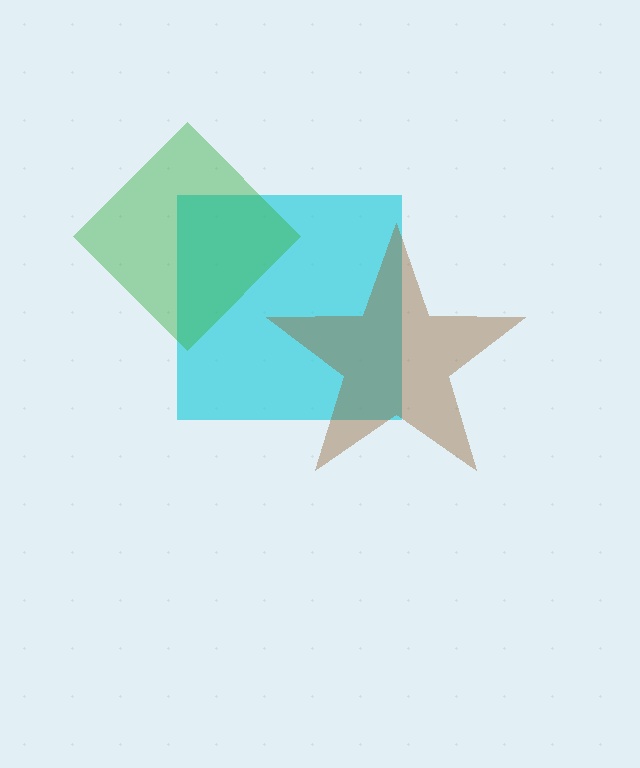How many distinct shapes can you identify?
There are 3 distinct shapes: a cyan square, a green diamond, a brown star.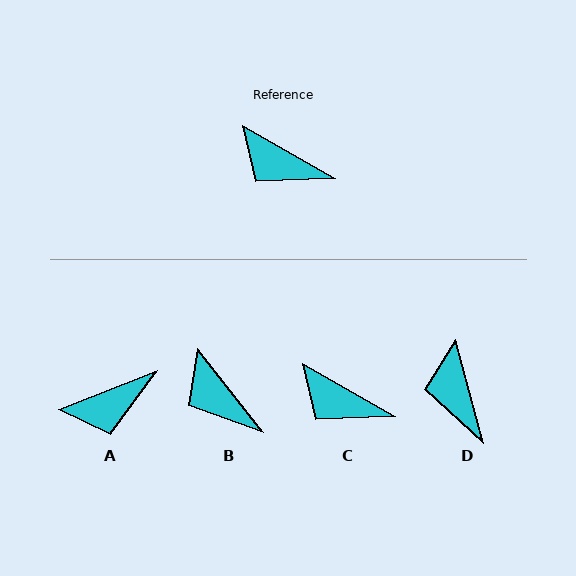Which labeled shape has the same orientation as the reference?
C.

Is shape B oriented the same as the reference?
No, it is off by about 22 degrees.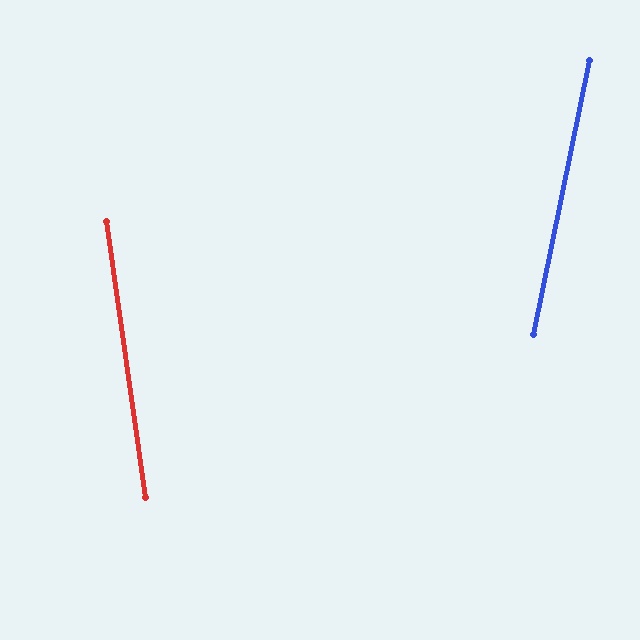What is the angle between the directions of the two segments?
Approximately 20 degrees.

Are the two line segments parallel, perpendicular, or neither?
Neither parallel nor perpendicular — they differ by about 20°.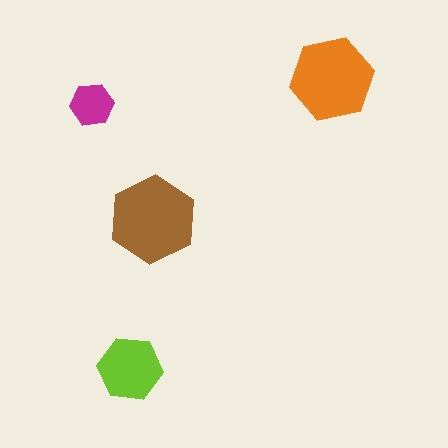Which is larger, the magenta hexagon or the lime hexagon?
The lime one.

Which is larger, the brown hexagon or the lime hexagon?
The brown one.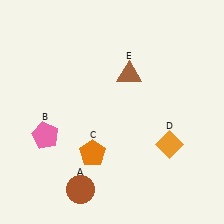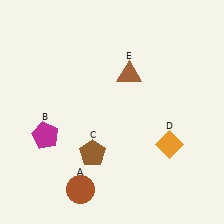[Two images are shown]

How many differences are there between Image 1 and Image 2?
There are 2 differences between the two images.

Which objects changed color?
B changed from pink to magenta. C changed from orange to brown.